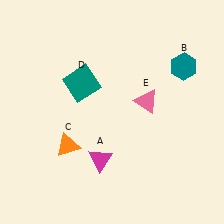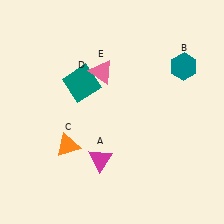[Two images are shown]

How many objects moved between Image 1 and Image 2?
1 object moved between the two images.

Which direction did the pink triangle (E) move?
The pink triangle (E) moved left.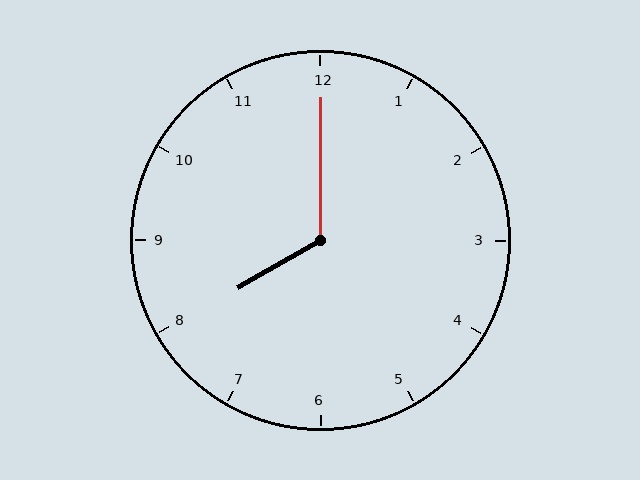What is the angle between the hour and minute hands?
Approximately 120 degrees.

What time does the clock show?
8:00.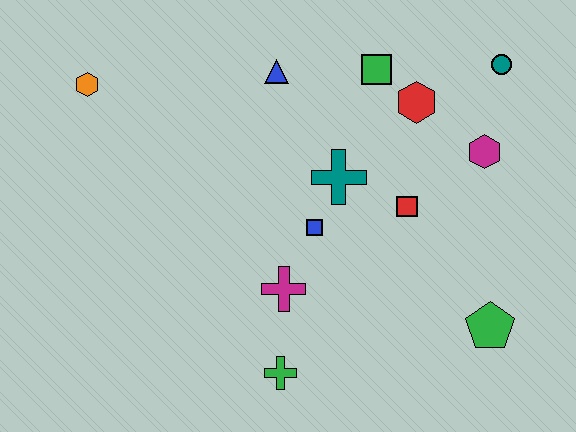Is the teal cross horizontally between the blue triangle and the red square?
Yes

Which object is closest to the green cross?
The magenta cross is closest to the green cross.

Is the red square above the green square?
No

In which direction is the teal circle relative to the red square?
The teal circle is above the red square.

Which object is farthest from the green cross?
The teal circle is farthest from the green cross.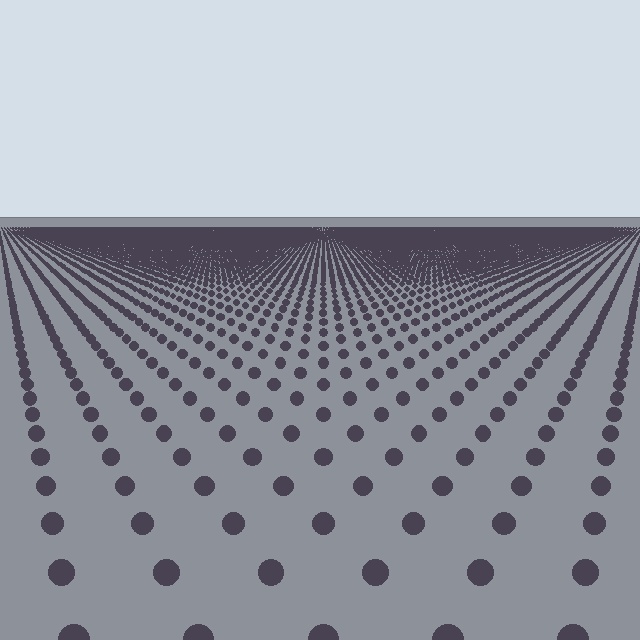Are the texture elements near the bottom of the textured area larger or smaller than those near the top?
Larger. Near the bottom, elements are closer to the viewer and appear at a bigger on-screen size.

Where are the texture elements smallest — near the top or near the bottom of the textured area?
Near the top.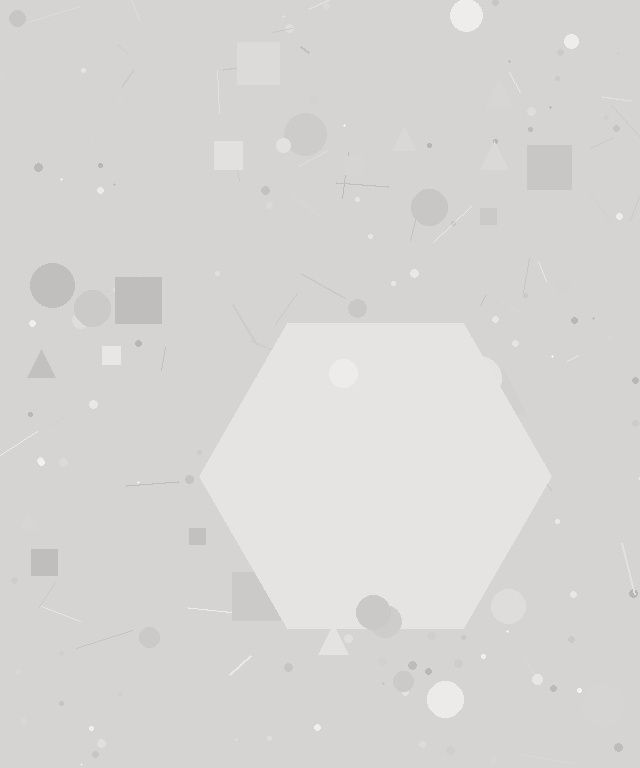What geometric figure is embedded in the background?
A hexagon is embedded in the background.